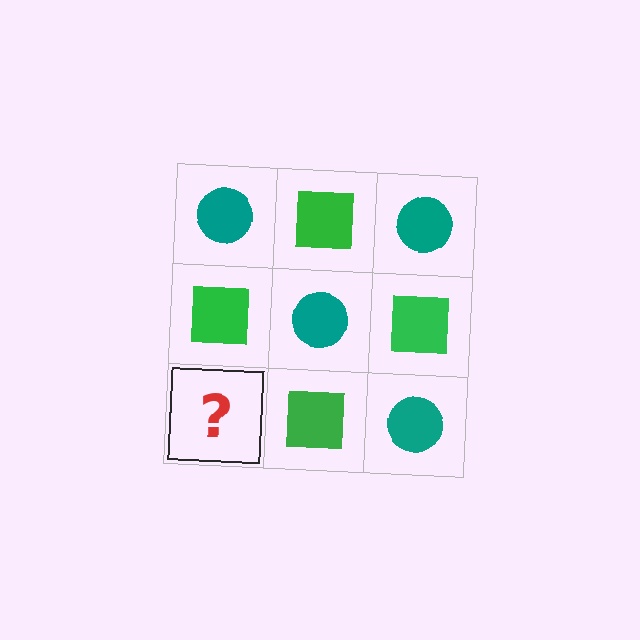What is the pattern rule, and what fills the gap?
The rule is that it alternates teal circle and green square in a checkerboard pattern. The gap should be filled with a teal circle.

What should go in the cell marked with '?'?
The missing cell should contain a teal circle.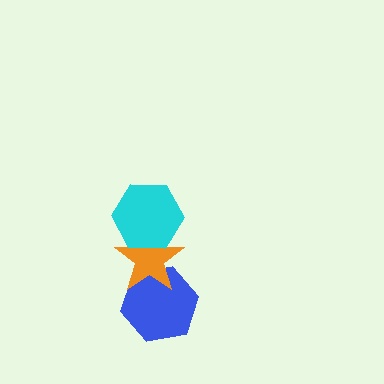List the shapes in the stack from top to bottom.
From top to bottom: the cyan hexagon, the orange star, the blue hexagon.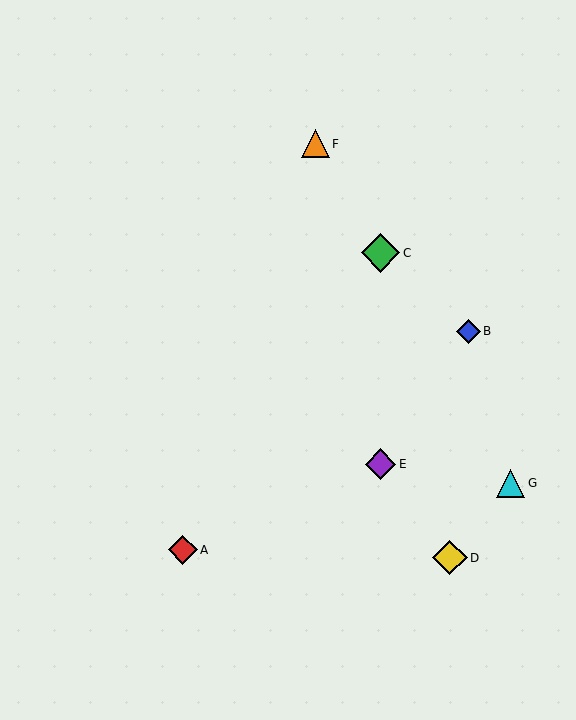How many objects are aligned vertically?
2 objects (C, E) are aligned vertically.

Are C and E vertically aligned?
Yes, both are at x≈380.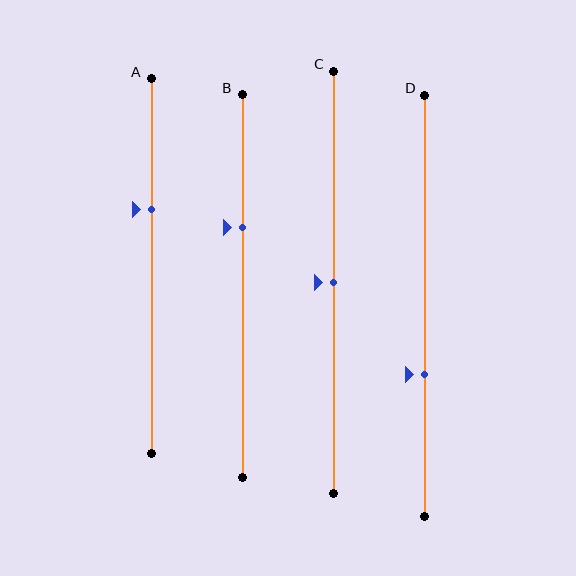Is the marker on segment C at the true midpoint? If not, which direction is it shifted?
Yes, the marker on segment C is at the true midpoint.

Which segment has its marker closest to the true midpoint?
Segment C has its marker closest to the true midpoint.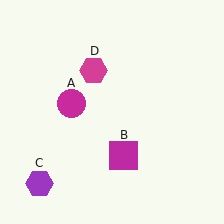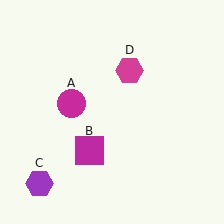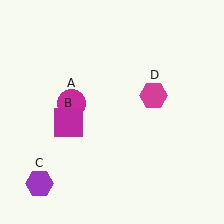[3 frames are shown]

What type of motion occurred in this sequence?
The magenta square (object B), magenta hexagon (object D) rotated clockwise around the center of the scene.